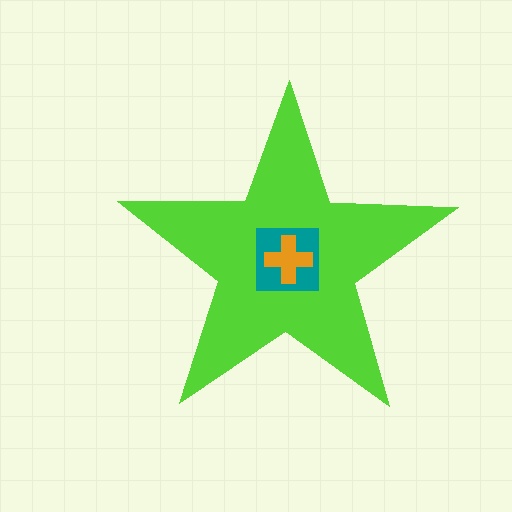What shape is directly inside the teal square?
The orange cross.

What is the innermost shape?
The orange cross.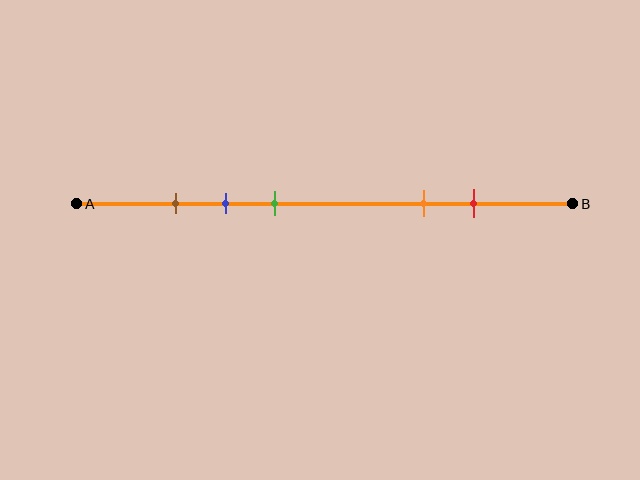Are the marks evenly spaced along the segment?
No, the marks are not evenly spaced.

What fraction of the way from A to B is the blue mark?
The blue mark is approximately 30% (0.3) of the way from A to B.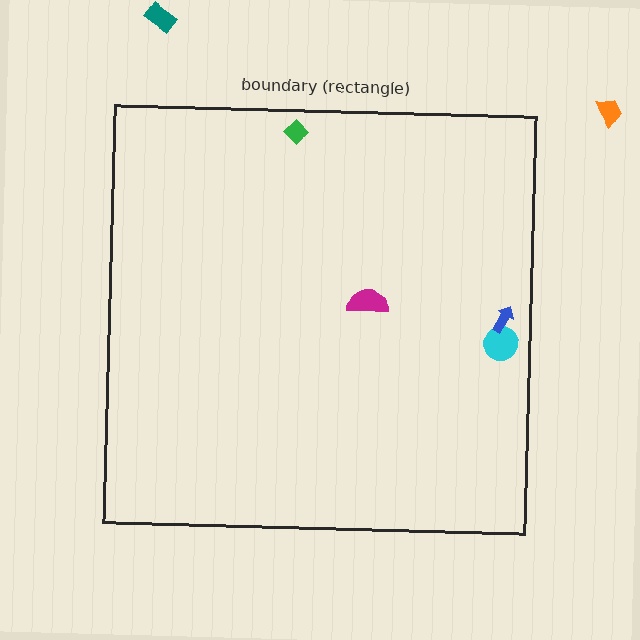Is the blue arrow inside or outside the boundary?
Inside.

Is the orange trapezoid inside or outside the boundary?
Outside.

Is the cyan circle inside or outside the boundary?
Inside.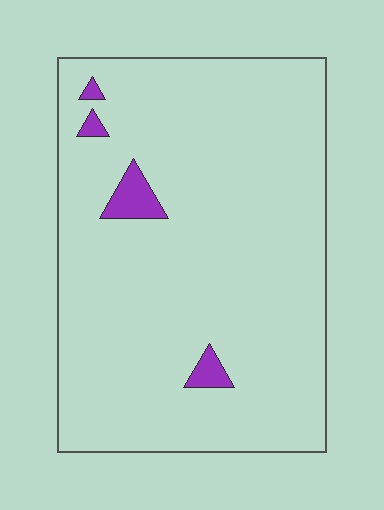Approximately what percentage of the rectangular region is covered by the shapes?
Approximately 5%.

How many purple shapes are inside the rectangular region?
4.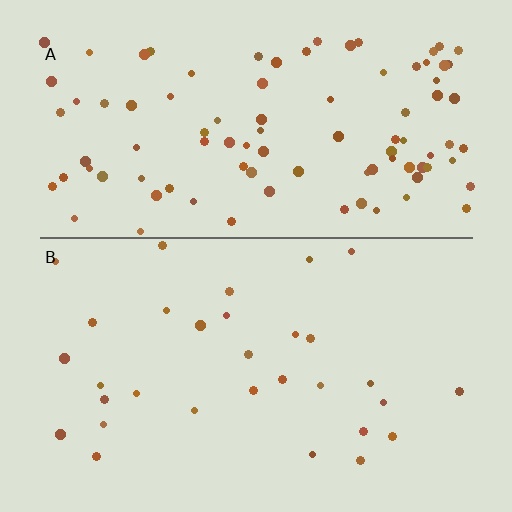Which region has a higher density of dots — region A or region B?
A (the top).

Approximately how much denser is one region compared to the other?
Approximately 3.1× — region A over region B.